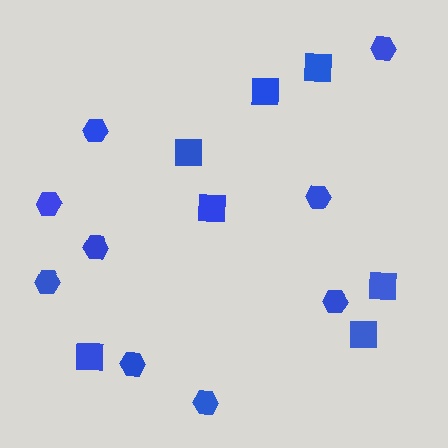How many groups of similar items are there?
There are 2 groups: one group of squares (7) and one group of hexagons (9).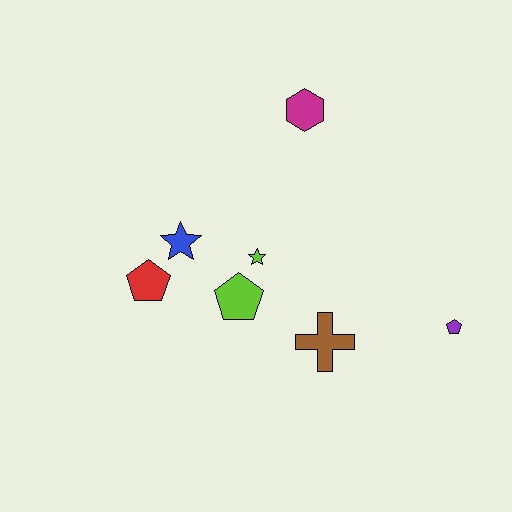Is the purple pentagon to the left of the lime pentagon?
No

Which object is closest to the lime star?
The lime pentagon is closest to the lime star.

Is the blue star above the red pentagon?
Yes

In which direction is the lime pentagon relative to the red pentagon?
The lime pentagon is to the right of the red pentagon.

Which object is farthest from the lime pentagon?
The purple pentagon is farthest from the lime pentagon.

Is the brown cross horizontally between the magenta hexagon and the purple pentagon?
Yes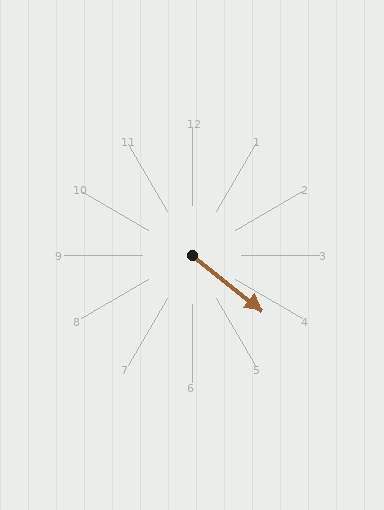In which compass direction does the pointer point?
Southeast.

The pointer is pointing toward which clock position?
Roughly 4 o'clock.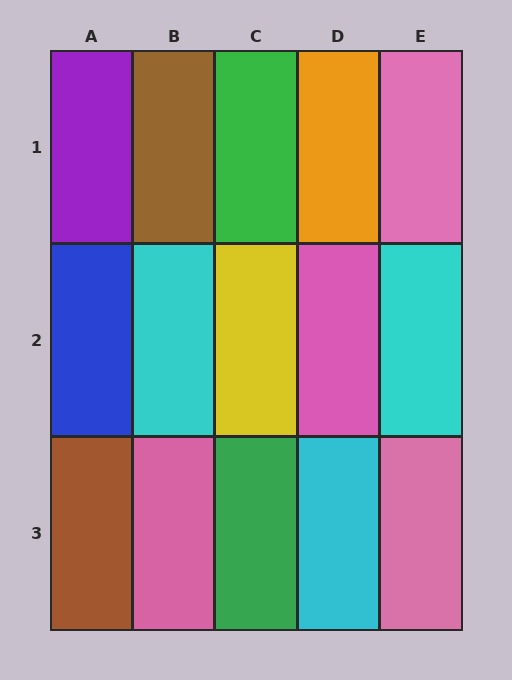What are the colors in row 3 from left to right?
Brown, pink, green, cyan, pink.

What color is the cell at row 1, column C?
Green.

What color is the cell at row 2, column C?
Yellow.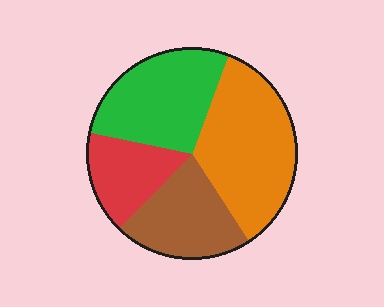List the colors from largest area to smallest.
From largest to smallest: orange, green, brown, red.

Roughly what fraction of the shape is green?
Green takes up between a sixth and a third of the shape.